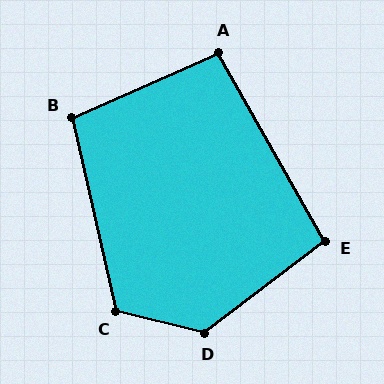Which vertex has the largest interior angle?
D, at approximately 129 degrees.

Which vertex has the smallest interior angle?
A, at approximately 96 degrees.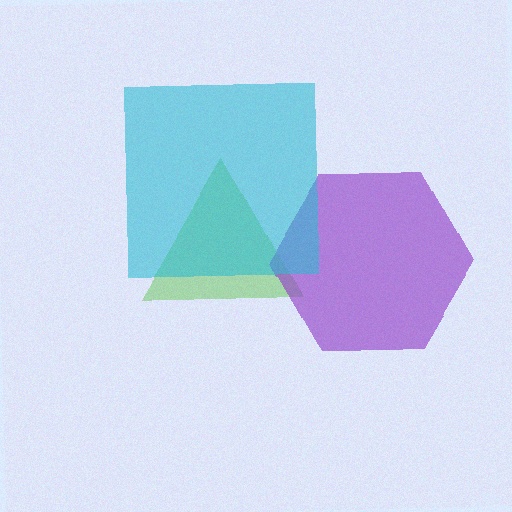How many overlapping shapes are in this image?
There are 3 overlapping shapes in the image.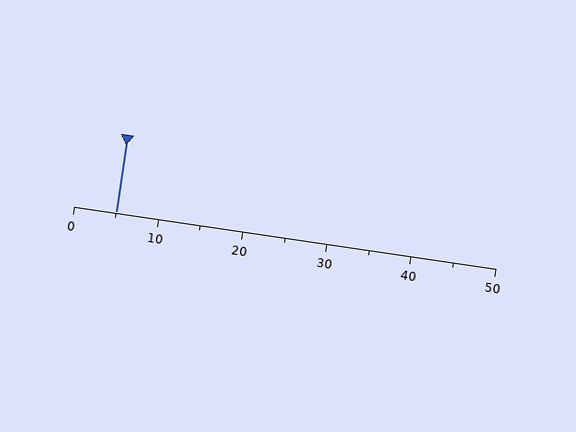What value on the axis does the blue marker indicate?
The marker indicates approximately 5.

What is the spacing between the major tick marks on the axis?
The major ticks are spaced 10 apart.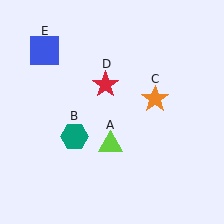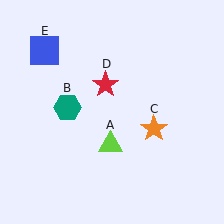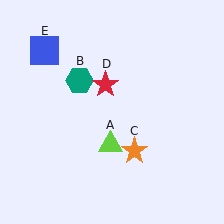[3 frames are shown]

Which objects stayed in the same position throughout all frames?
Lime triangle (object A) and red star (object D) and blue square (object E) remained stationary.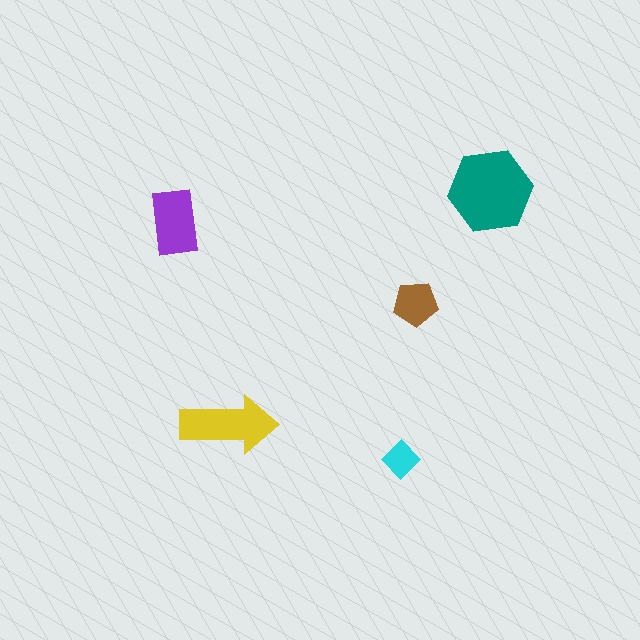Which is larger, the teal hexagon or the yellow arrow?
The teal hexagon.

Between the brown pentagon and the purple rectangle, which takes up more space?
The purple rectangle.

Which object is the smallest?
The cyan diamond.